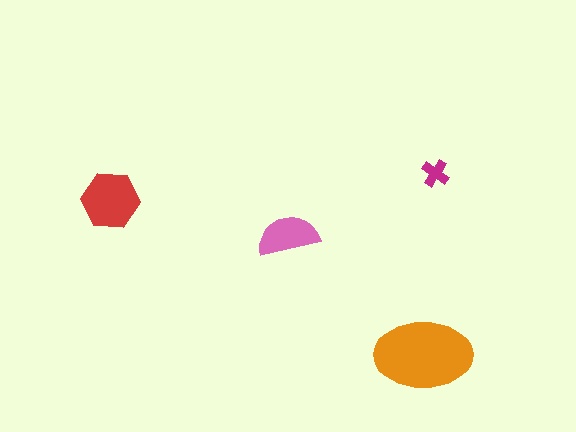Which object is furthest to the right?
The magenta cross is rightmost.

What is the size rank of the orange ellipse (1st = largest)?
1st.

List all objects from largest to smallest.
The orange ellipse, the red hexagon, the pink semicircle, the magenta cross.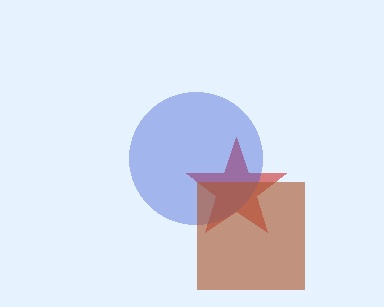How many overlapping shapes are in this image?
There are 3 overlapping shapes in the image.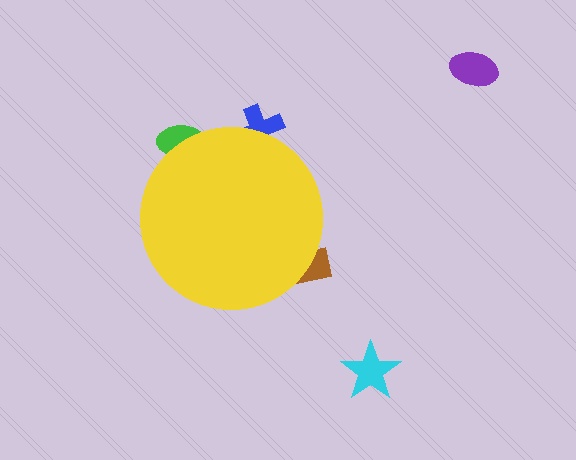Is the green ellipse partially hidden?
Yes, the green ellipse is partially hidden behind the yellow circle.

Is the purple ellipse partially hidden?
No, the purple ellipse is fully visible.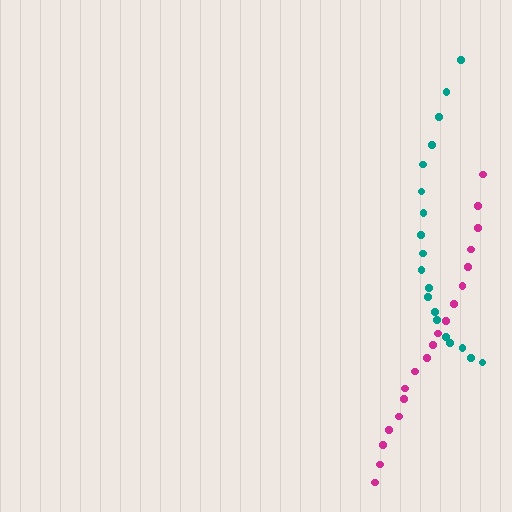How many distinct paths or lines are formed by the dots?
There are 2 distinct paths.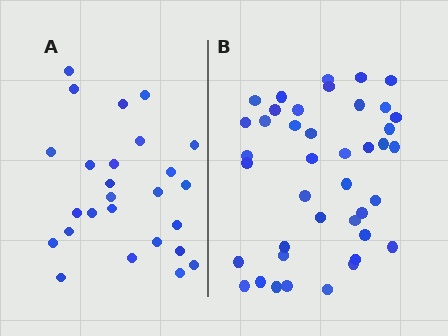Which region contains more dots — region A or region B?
Region B (the right region) has more dots.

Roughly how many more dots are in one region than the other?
Region B has approximately 15 more dots than region A.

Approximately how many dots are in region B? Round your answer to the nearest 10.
About 40 dots. (The exact count is 41, which rounds to 40.)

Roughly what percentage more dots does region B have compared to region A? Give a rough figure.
About 60% more.